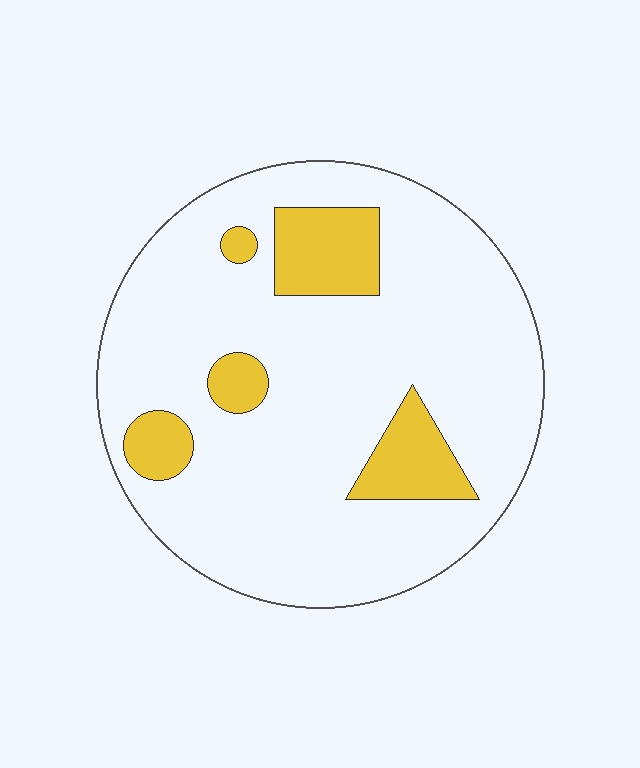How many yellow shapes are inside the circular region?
5.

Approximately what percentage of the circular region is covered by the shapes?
Approximately 15%.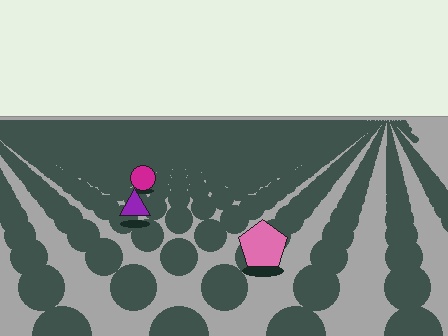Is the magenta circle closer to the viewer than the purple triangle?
No. The purple triangle is closer — you can tell from the texture gradient: the ground texture is coarser near it.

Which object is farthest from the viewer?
The magenta circle is farthest from the viewer. It appears smaller and the ground texture around it is denser.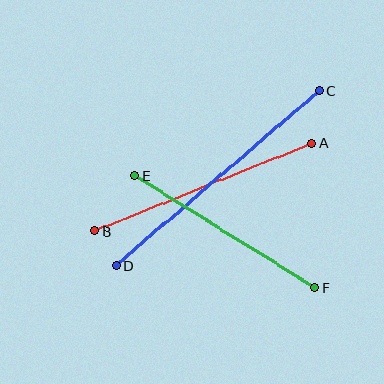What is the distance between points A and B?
The distance is approximately 234 pixels.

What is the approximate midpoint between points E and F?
The midpoint is at approximately (225, 232) pixels.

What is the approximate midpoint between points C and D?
The midpoint is at approximately (217, 178) pixels.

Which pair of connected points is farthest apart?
Points C and D are farthest apart.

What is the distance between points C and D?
The distance is approximately 268 pixels.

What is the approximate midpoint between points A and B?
The midpoint is at approximately (203, 187) pixels.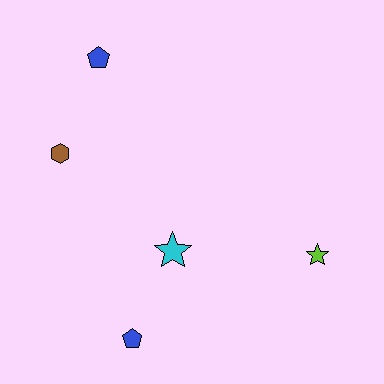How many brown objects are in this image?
There is 1 brown object.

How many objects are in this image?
There are 5 objects.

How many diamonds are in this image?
There are no diamonds.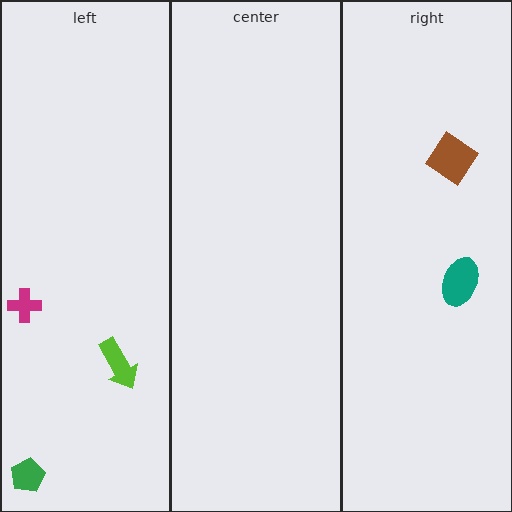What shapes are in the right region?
The teal ellipse, the brown diamond.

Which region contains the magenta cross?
The left region.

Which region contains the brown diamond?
The right region.